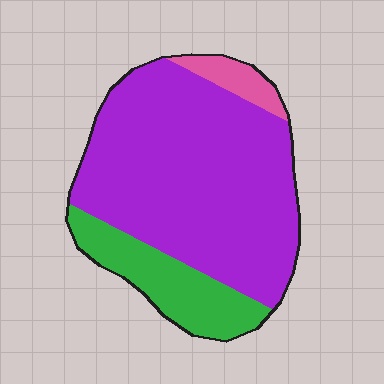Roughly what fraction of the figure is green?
Green takes up less than a quarter of the figure.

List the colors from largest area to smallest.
From largest to smallest: purple, green, pink.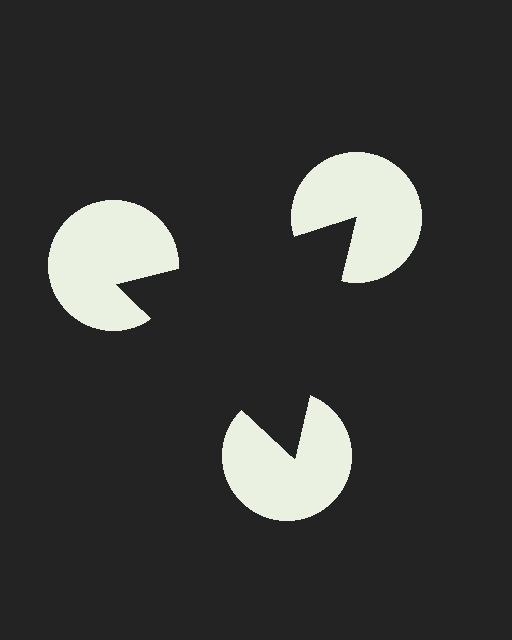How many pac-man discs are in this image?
There are 3 — one at each vertex of the illusory triangle.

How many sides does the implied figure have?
3 sides.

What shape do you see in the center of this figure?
An illusory triangle — its edges are inferred from the aligned wedge cuts in the pac-man discs, not physically drawn.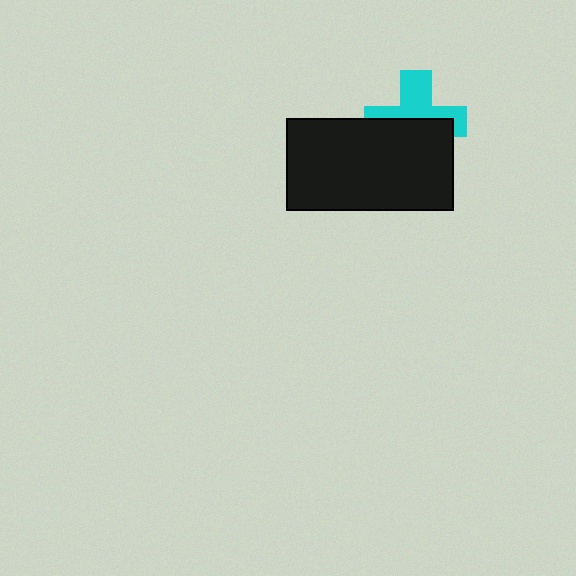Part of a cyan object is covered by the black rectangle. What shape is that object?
It is a cross.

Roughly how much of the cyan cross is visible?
About half of it is visible (roughly 48%).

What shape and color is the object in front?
The object in front is a black rectangle.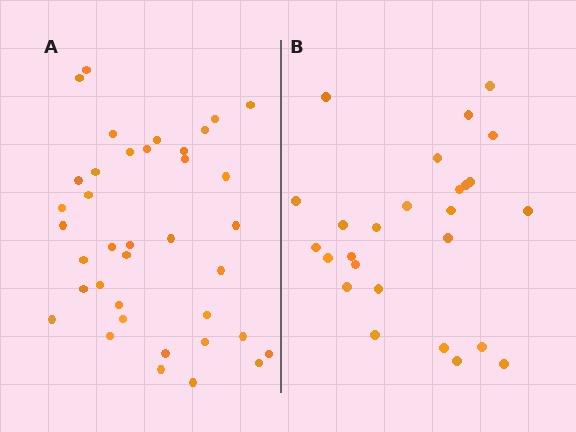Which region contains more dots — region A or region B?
Region A (the left region) has more dots.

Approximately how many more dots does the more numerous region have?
Region A has roughly 12 or so more dots than region B.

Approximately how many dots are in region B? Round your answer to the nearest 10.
About 30 dots. (The exact count is 26, which rounds to 30.)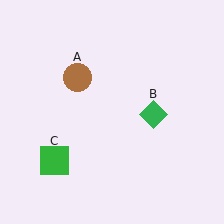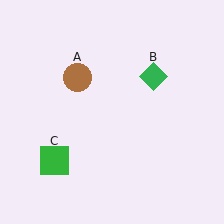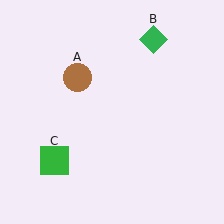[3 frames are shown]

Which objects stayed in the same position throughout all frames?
Brown circle (object A) and green square (object C) remained stationary.